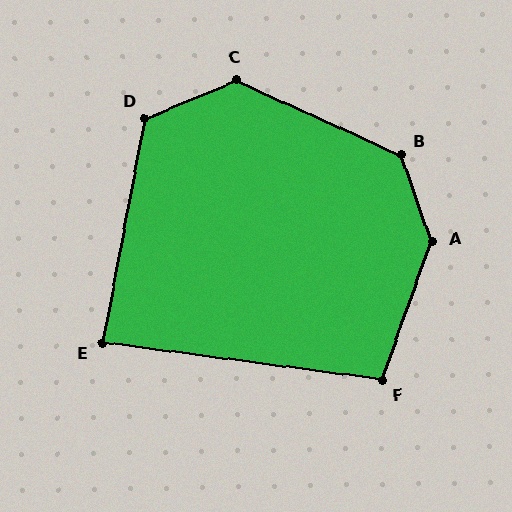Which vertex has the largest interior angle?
A, at approximately 140 degrees.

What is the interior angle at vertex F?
Approximately 102 degrees (obtuse).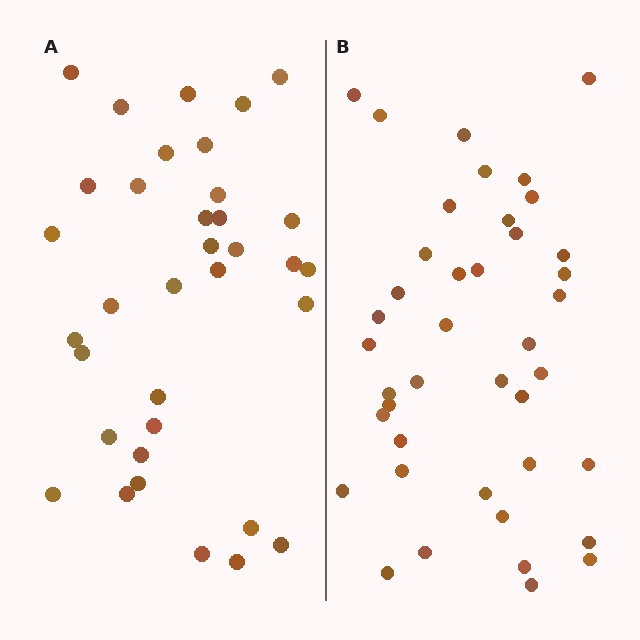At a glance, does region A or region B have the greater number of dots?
Region B (the right region) has more dots.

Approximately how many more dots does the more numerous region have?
Region B has about 6 more dots than region A.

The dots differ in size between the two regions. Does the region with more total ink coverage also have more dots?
No. Region A has more total ink coverage because its dots are larger, but region B actually contains more individual dots. Total area can be misleading — the number of items is what matters here.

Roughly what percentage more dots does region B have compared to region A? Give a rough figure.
About 15% more.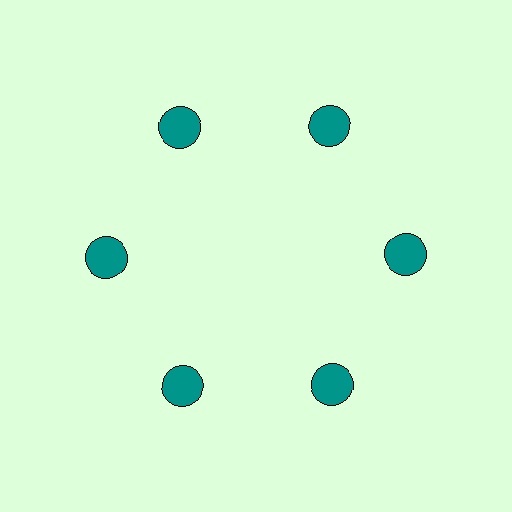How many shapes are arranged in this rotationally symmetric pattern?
There are 6 shapes, arranged in 6 groups of 1.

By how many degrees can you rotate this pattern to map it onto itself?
The pattern maps onto itself every 60 degrees of rotation.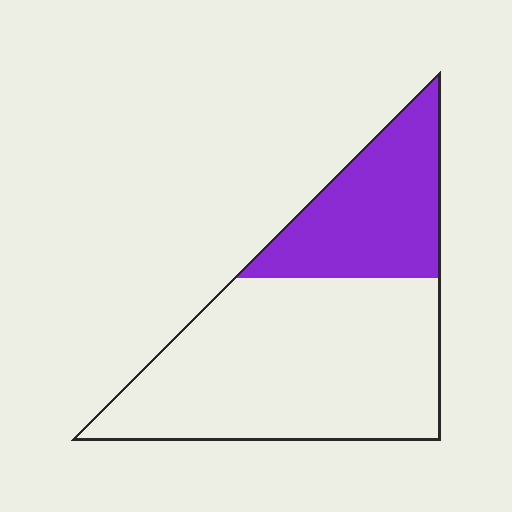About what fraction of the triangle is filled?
About one third (1/3).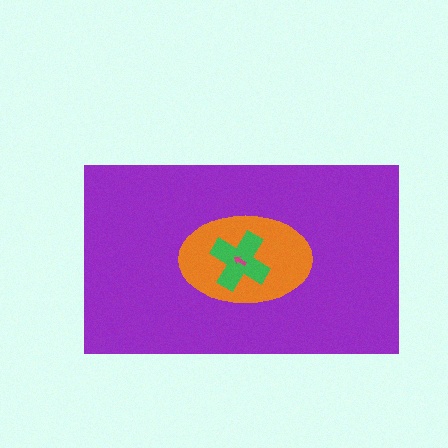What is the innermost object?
The magenta arrow.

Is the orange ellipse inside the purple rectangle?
Yes.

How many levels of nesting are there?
4.